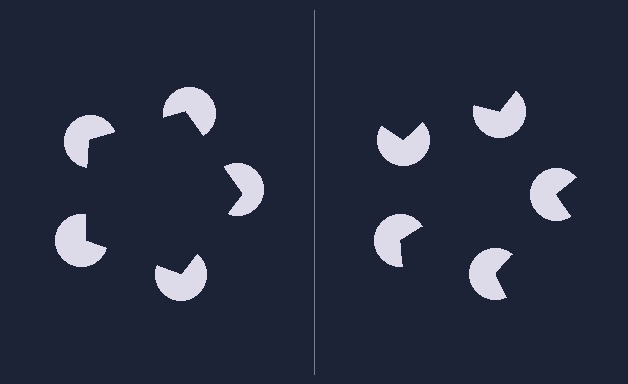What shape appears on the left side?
An illusory pentagon.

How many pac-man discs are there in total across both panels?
10 — 5 on each side.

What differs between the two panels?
The pac-man discs are positioned identically on both sides; only the wedge orientations differ. On the left they align to a pentagon; on the right they are misaligned.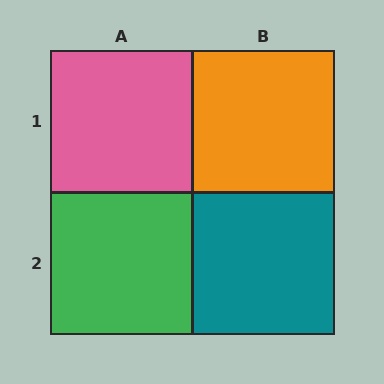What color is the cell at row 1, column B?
Orange.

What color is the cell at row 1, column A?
Pink.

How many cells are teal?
1 cell is teal.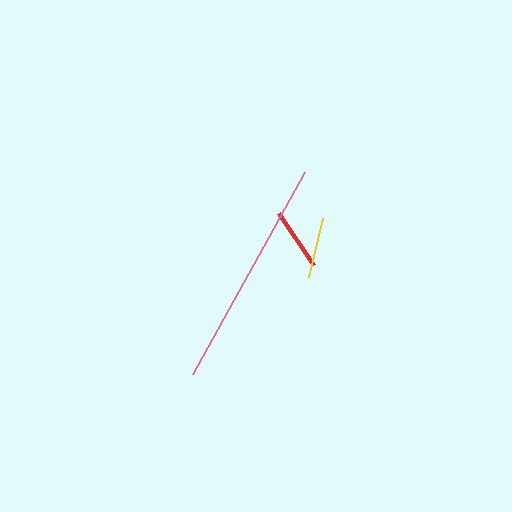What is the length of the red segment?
The red segment is approximately 63 pixels long.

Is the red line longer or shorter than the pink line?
The pink line is longer than the red line.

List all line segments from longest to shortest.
From longest to shortest: pink, red, yellow.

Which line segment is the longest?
The pink line is the longest at approximately 231 pixels.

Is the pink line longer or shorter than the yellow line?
The pink line is longer than the yellow line.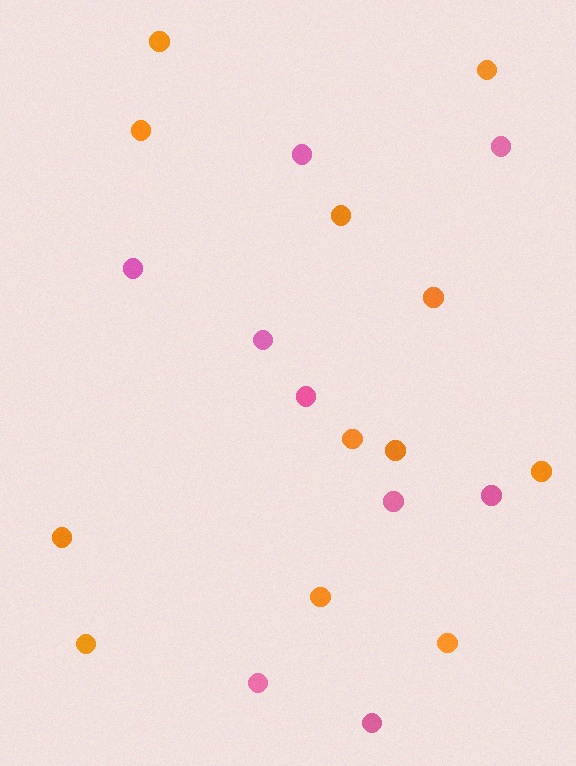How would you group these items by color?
There are 2 groups: one group of orange circles (12) and one group of pink circles (9).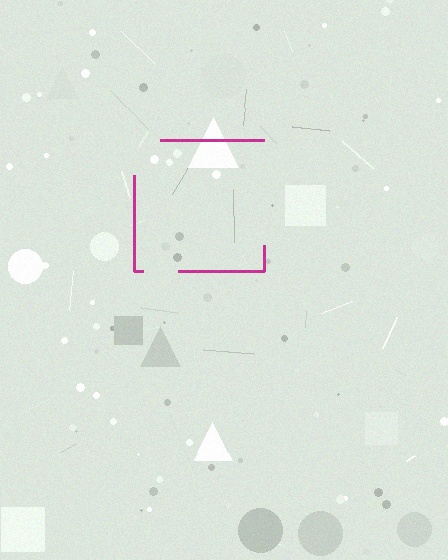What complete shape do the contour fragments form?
The contour fragments form a square.